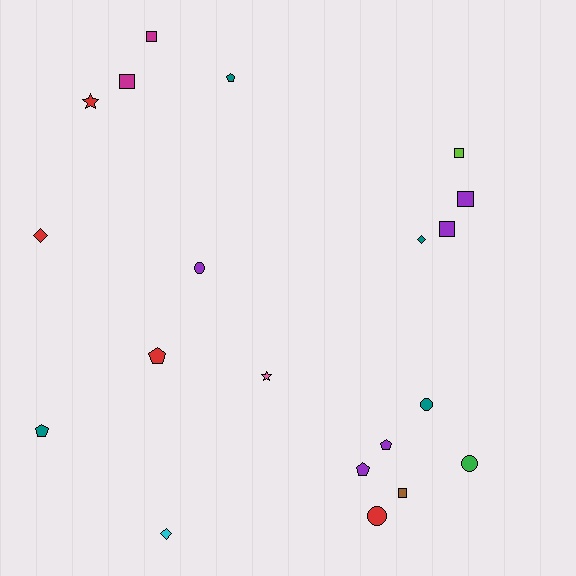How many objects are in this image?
There are 20 objects.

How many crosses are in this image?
There are no crosses.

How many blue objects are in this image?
There are no blue objects.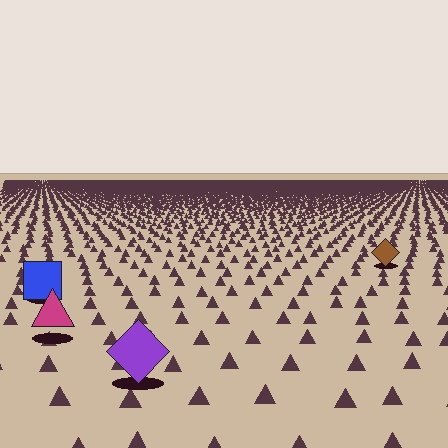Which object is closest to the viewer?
The purple diamond is closest. The texture marks near it are larger and more spread out.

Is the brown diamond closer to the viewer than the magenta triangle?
No. The magenta triangle is closer — you can tell from the texture gradient: the ground texture is coarser near it.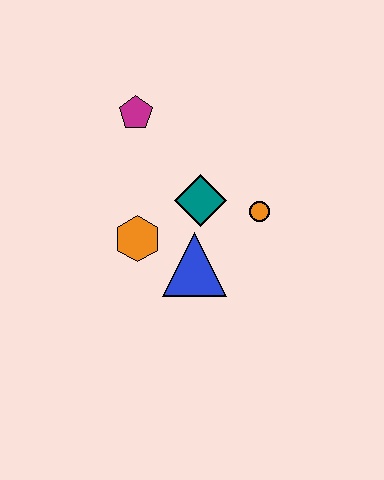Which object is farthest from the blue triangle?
The magenta pentagon is farthest from the blue triangle.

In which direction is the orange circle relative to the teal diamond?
The orange circle is to the right of the teal diamond.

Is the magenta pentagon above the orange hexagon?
Yes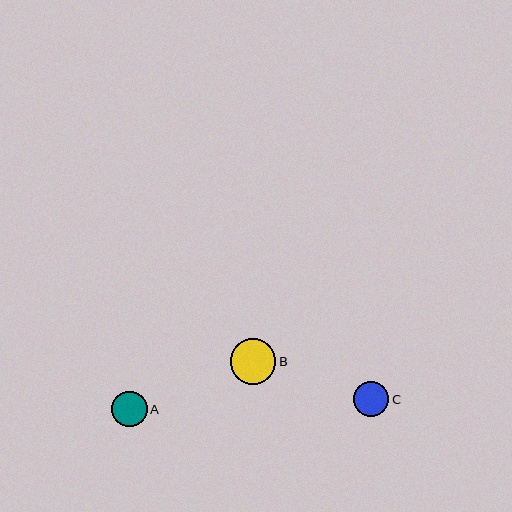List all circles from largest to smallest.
From largest to smallest: B, A, C.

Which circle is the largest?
Circle B is the largest with a size of approximately 45 pixels.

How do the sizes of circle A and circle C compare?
Circle A and circle C are approximately the same size.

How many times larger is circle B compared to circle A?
Circle B is approximately 1.3 times the size of circle A.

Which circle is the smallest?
Circle C is the smallest with a size of approximately 35 pixels.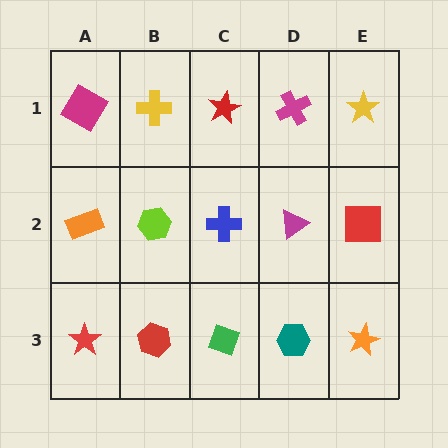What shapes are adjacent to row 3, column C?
A blue cross (row 2, column C), a red hexagon (row 3, column B), a teal hexagon (row 3, column D).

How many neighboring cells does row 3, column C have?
3.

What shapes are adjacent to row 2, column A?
A magenta diamond (row 1, column A), a red star (row 3, column A), a lime hexagon (row 2, column B).